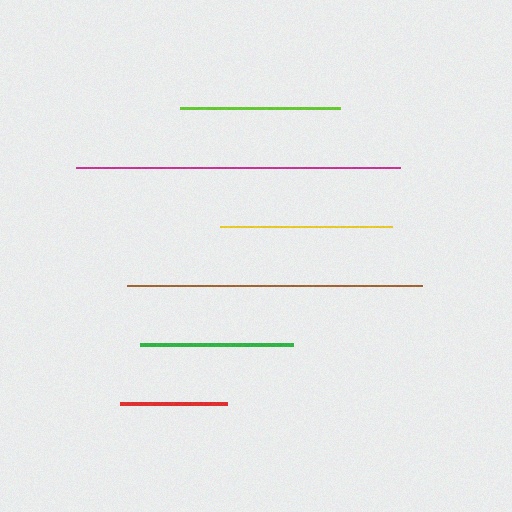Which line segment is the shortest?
The red line is the shortest at approximately 106 pixels.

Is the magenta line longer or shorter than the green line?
The magenta line is longer than the green line.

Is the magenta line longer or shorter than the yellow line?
The magenta line is longer than the yellow line.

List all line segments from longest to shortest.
From longest to shortest: magenta, brown, yellow, lime, green, red.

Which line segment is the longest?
The magenta line is the longest at approximately 324 pixels.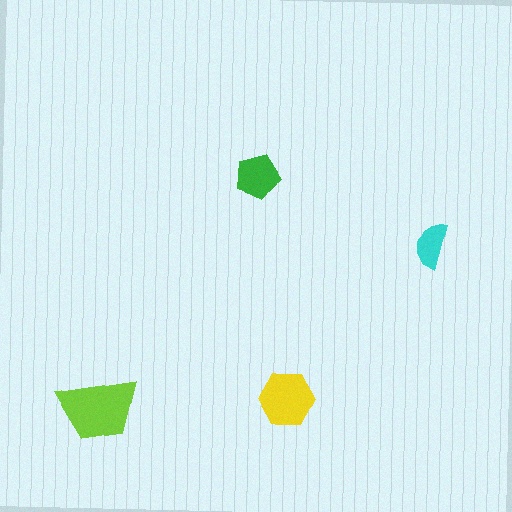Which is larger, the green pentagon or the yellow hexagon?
The yellow hexagon.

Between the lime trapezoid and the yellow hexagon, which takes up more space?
The lime trapezoid.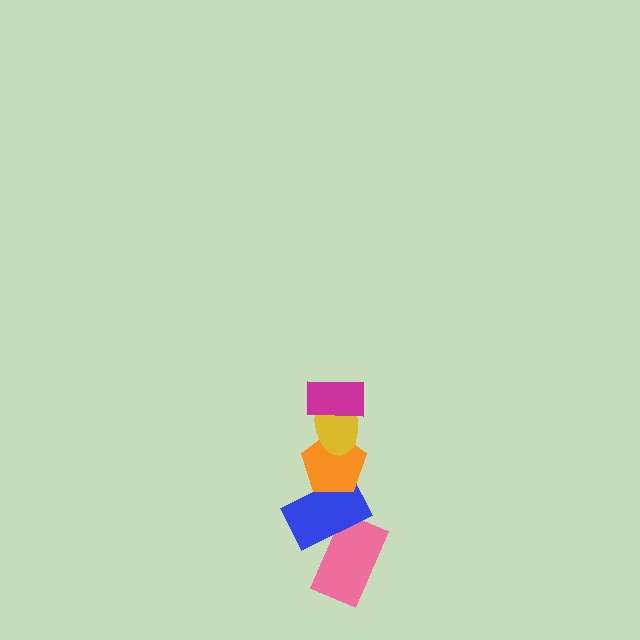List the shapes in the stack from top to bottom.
From top to bottom: the magenta rectangle, the yellow ellipse, the orange pentagon, the blue rectangle, the pink rectangle.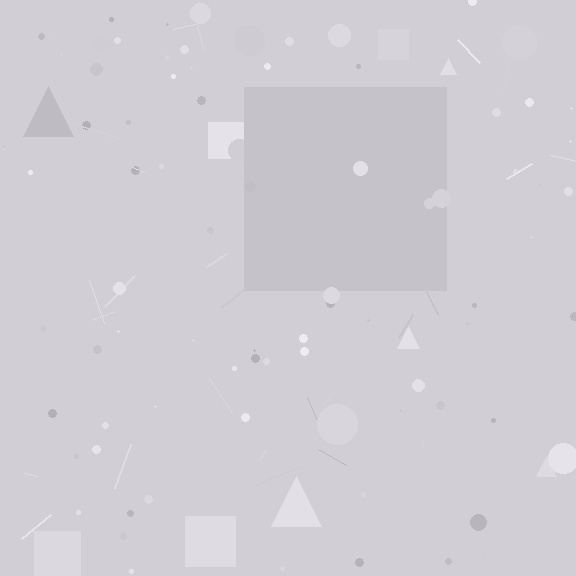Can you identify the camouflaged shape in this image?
The camouflaged shape is a square.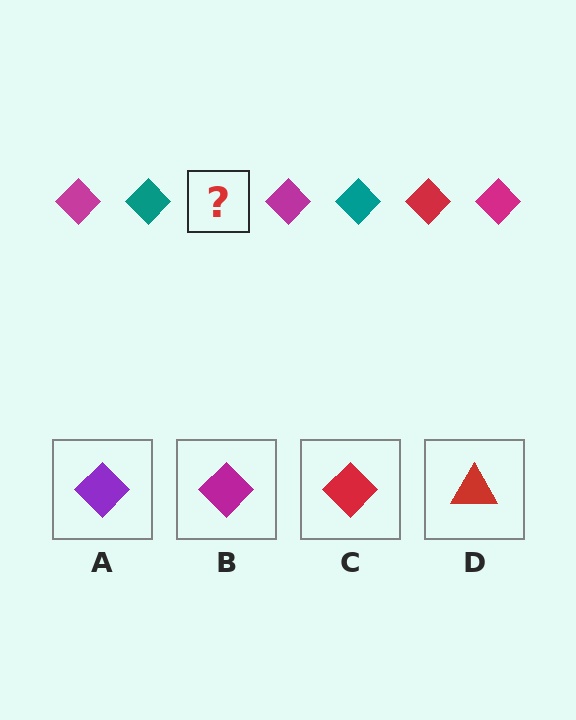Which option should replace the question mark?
Option C.